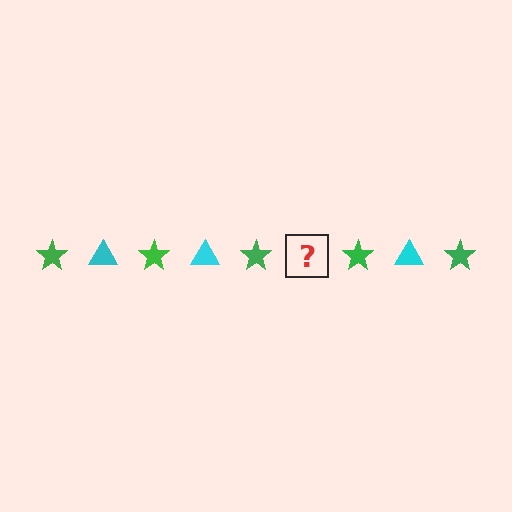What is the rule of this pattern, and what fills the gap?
The rule is that the pattern alternates between green star and cyan triangle. The gap should be filled with a cyan triangle.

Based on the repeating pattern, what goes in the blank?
The blank should be a cyan triangle.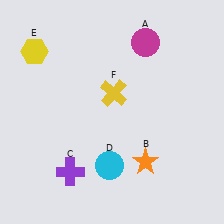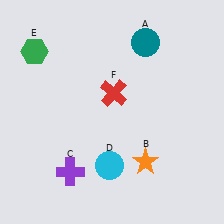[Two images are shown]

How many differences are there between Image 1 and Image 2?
There are 3 differences between the two images.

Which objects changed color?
A changed from magenta to teal. E changed from yellow to green. F changed from yellow to red.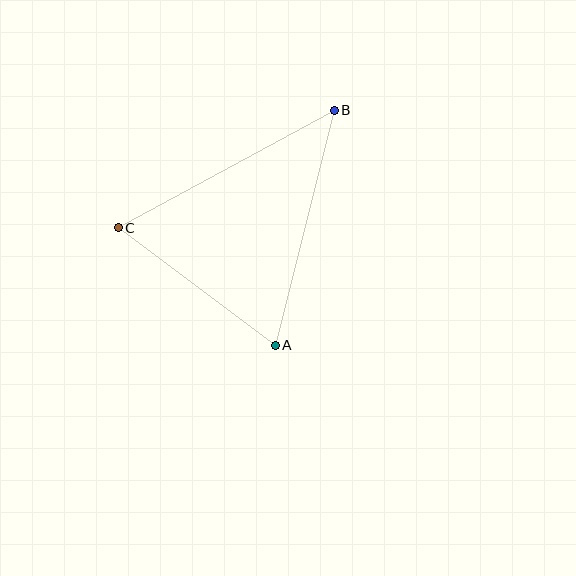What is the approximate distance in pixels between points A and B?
The distance between A and B is approximately 242 pixels.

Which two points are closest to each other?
Points A and C are closest to each other.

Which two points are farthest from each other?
Points B and C are farthest from each other.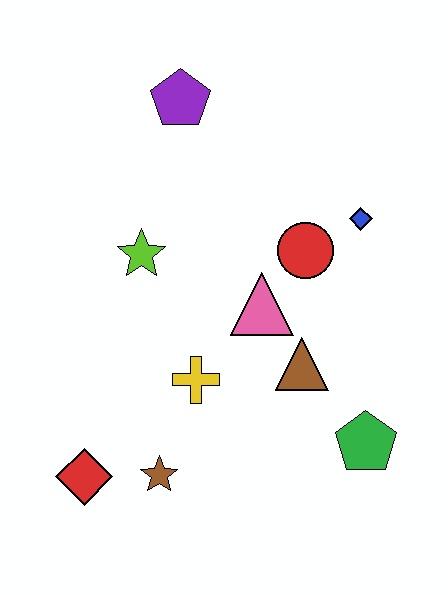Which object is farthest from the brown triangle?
The purple pentagon is farthest from the brown triangle.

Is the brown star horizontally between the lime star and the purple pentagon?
Yes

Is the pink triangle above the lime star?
No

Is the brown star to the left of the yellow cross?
Yes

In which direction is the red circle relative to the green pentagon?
The red circle is above the green pentagon.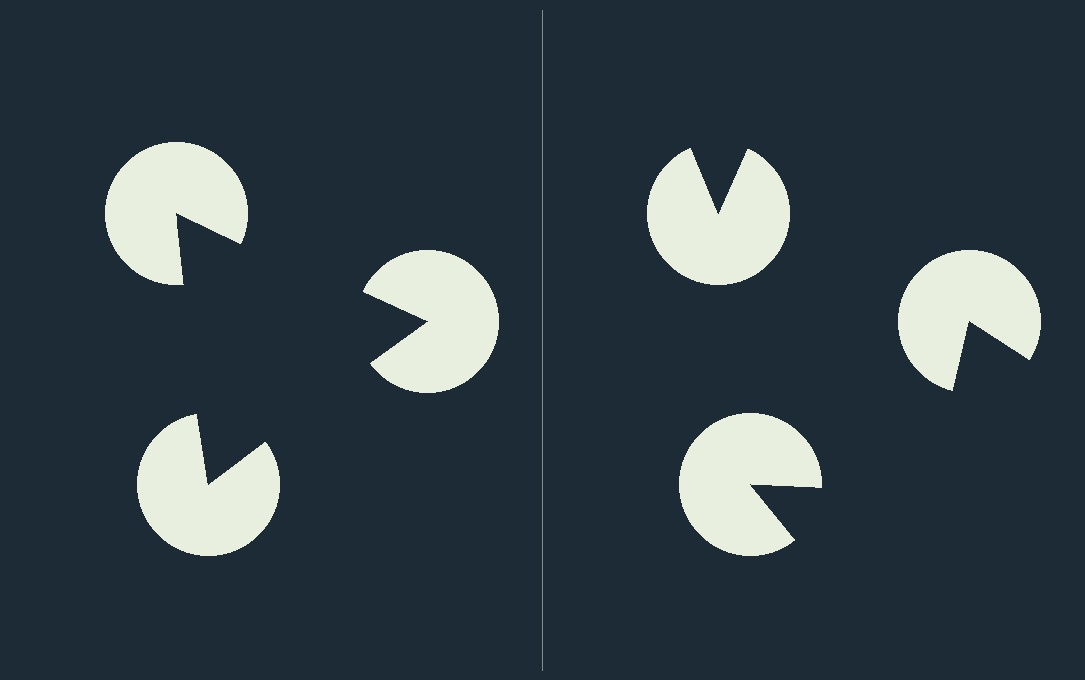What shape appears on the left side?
An illusory triangle.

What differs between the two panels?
The pac-man discs are positioned identically on both sides; only the wedge orientations differ. On the left they align to a triangle; on the right they are misaligned.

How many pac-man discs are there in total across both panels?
6 — 3 on each side.